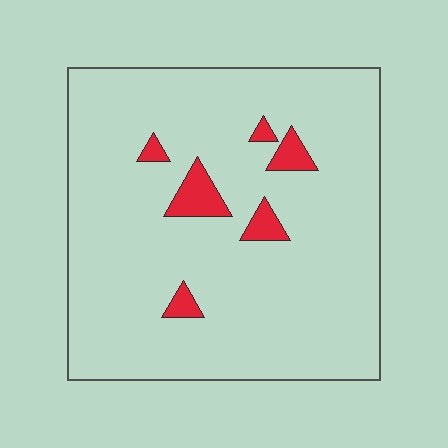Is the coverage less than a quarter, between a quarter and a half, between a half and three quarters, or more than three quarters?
Less than a quarter.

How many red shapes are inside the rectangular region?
6.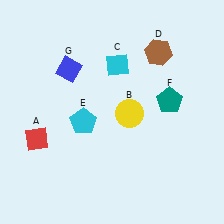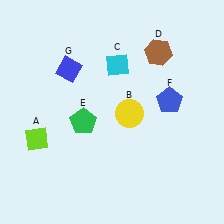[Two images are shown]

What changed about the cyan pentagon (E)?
In Image 1, E is cyan. In Image 2, it changed to green.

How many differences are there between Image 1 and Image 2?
There are 3 differences between the two images.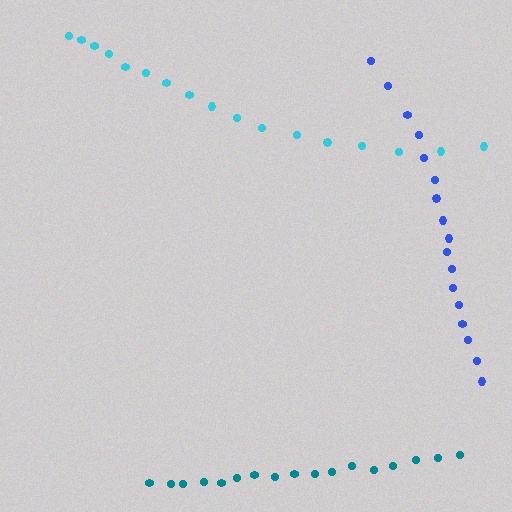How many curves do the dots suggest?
There are 3 distinct paths.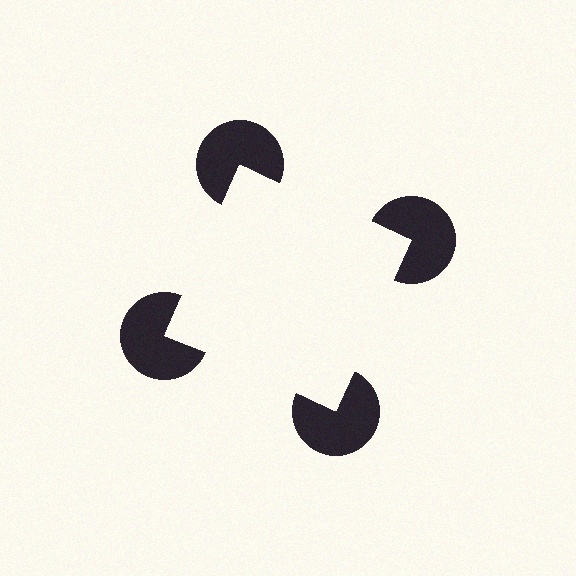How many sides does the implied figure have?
4 sides.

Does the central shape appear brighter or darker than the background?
It typically appears slightly brighter than the background, even though no actual brightness change is drawn.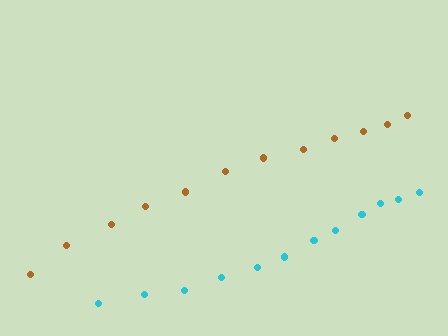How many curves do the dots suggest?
There are 2 distinct paths.